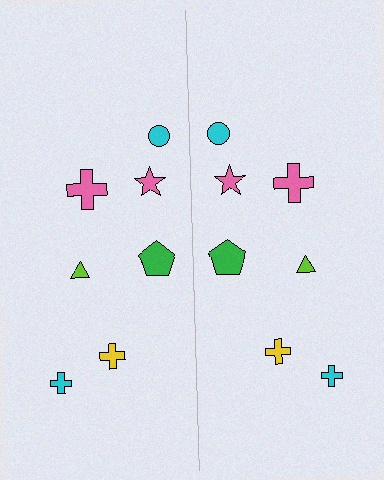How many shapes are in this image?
There are 14 shapes in this image.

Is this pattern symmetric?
Yes, this pattern has bilateral (reflection) symmetry.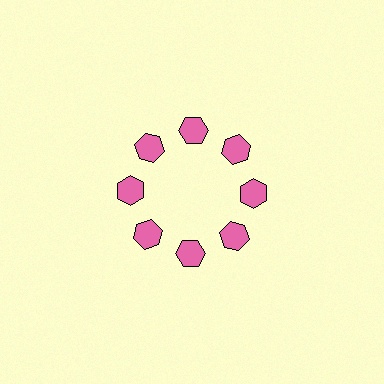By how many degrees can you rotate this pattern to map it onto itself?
The pattern maps onto itself every 45 degrees of rotation.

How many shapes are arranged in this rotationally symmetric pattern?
There are 8 shapes, arranged in 8 groups of 1.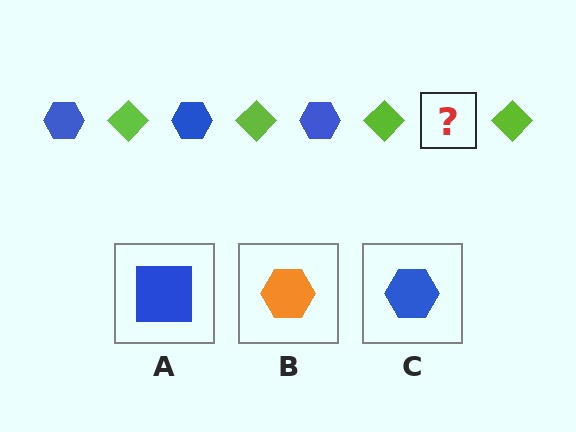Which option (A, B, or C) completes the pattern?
C.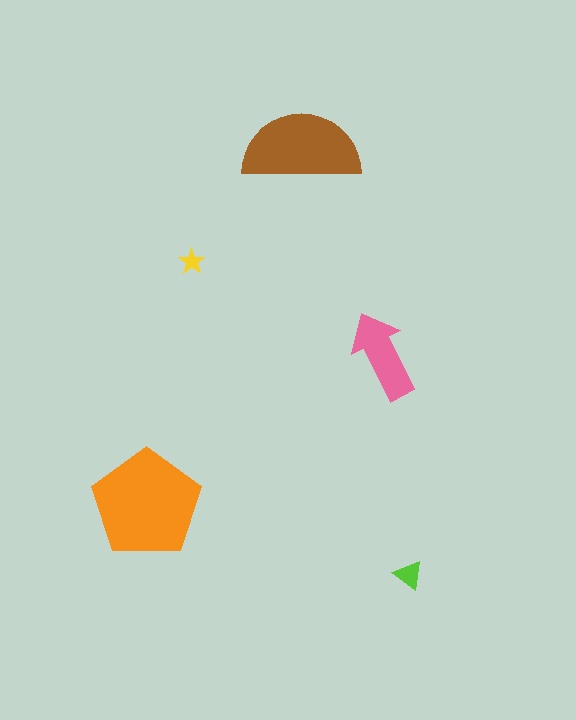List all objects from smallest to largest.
The yellow star, the lime triangle, the pink arrow, the brown semicircle, the orange pentagon.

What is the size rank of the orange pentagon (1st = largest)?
1st.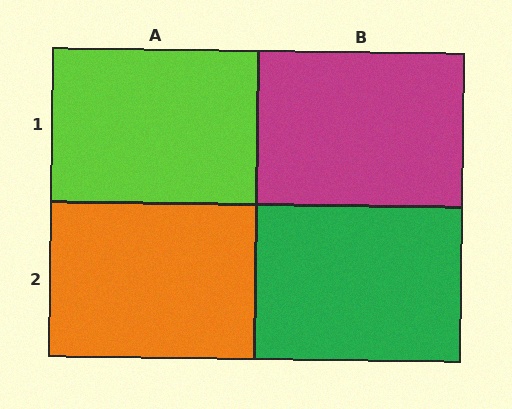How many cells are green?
1 cell is green.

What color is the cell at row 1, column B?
Magenta.